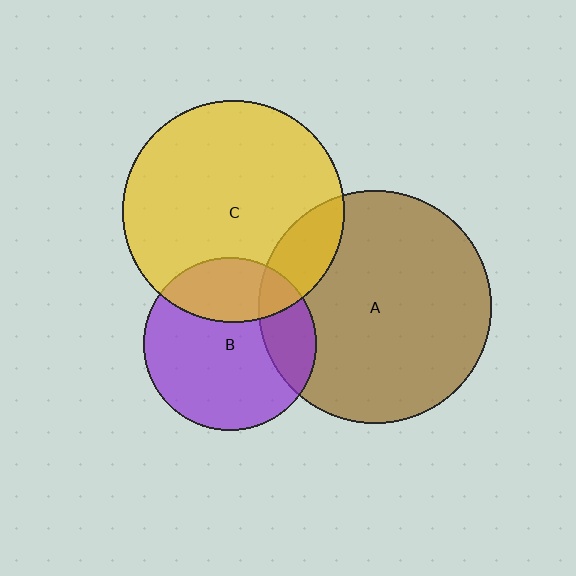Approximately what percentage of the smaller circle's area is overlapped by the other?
Approximately 30%.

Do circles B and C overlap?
Yes.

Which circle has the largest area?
Circle A (brown).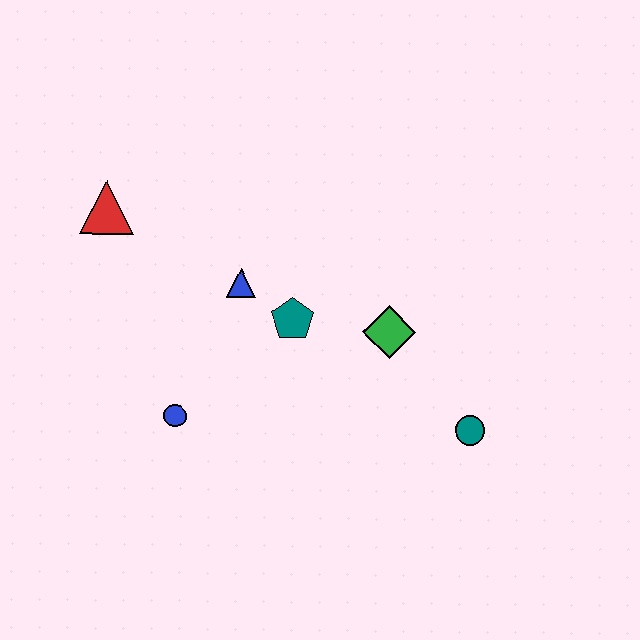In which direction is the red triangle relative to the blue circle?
The red triangle is above the blue circle.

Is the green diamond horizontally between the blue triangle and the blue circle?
No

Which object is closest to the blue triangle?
The teal pentagon is closest to the blue triangle.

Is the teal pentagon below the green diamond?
No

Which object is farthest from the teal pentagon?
The red triangle is farthest from the teal pentagon.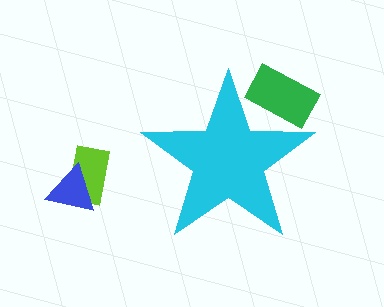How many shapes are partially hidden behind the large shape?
1 shape is partially hidden.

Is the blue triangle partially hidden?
No, the blue triangle is fully visible.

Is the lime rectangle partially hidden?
No, the lime rectangle is fully visible.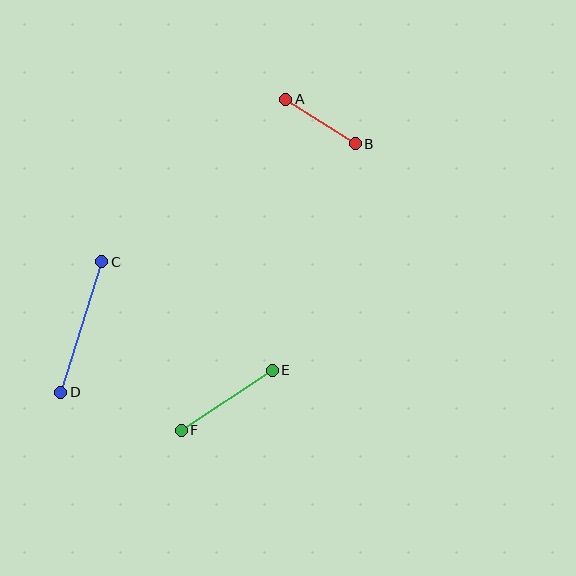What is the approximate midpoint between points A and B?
The midpoint is at approximately (321, 122) pixels.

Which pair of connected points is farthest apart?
Points C and D are farthest apart.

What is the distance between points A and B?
The distance is approximately 83 pixels.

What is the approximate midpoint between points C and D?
The midpoint is at approximately (81, 327) pixels.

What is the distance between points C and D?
The distance is approximately 137 pixels.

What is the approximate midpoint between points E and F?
The midpoint is at approximately (227, 400) pixels.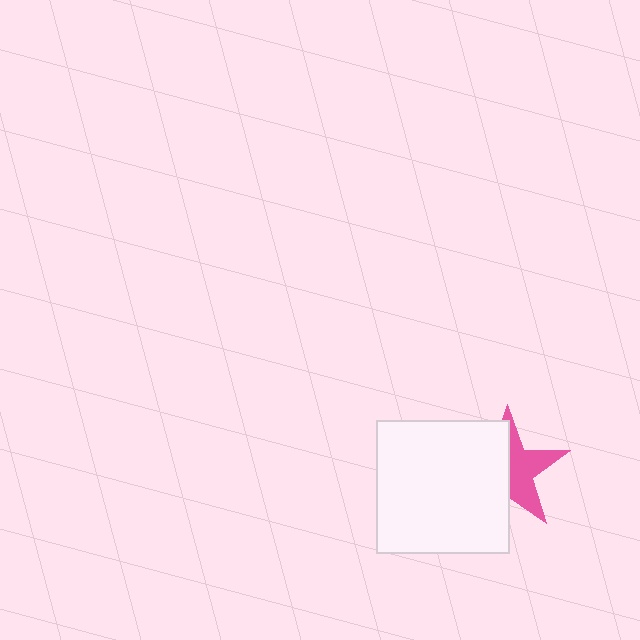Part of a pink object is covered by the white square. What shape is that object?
It is a star.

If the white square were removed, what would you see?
You would see the complete pink star.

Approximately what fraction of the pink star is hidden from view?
Roughly 52% of the pink star is hidden behind the white square.